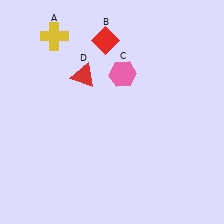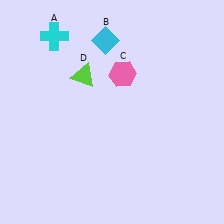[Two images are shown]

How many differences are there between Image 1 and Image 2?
There are 3 differences between the two images.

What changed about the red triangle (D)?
In Image 1, D is red. In Image 2, it changed to lime.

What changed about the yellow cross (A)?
In Image 1, A is yellow. In Image 2, it changed to cyan.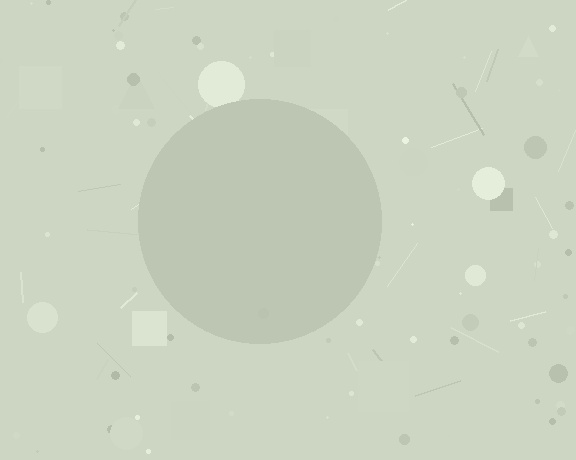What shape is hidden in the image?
A circle is hidden in the image.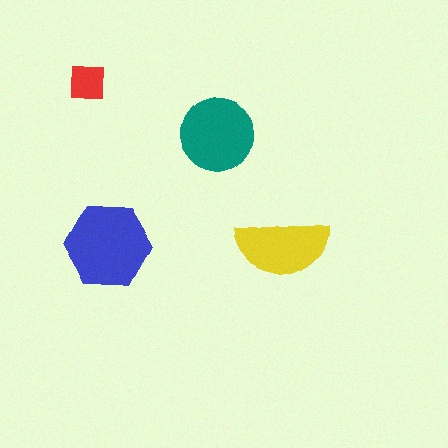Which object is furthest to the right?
The yellow semicircle is rightmost.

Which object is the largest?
The blue hexagon.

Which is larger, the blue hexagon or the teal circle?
The blue hexagon.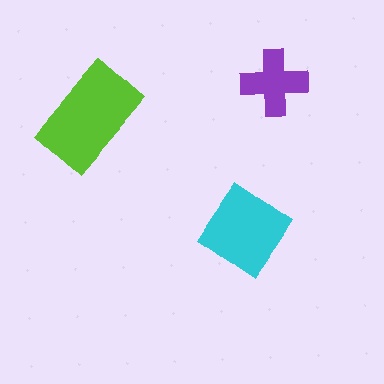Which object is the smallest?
The purple cross.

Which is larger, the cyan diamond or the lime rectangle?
The lime rectangle.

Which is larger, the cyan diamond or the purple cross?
The cyan diamond.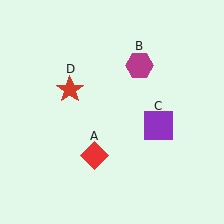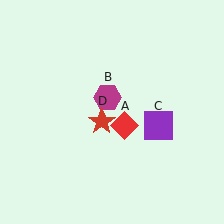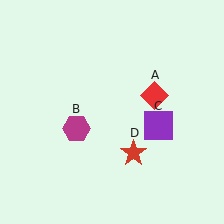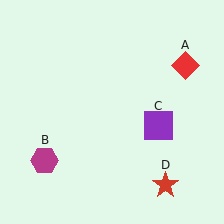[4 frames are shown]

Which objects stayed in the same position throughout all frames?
Purple square (object C) remained stationary.